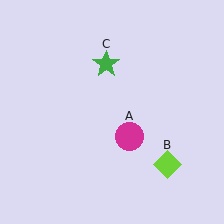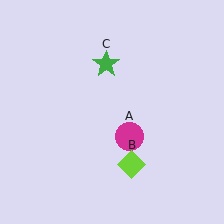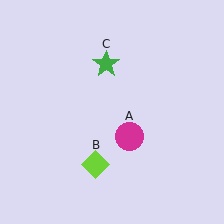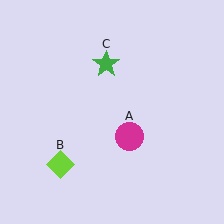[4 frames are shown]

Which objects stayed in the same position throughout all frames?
Magenta circle (object A) and green star (object C) remained stationary.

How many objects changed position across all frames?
1 object changed position: lime diamond (object B).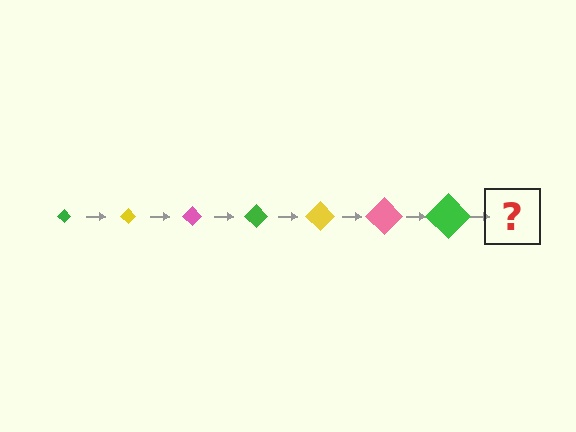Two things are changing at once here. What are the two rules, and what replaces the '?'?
The two rules are that the diamond grows larger each step and the color cycles through green, yellow, and pink. The '?' should be a yellow diamond, larger than the previous one.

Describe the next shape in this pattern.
It should be a yellow diamond, larger than the previous one.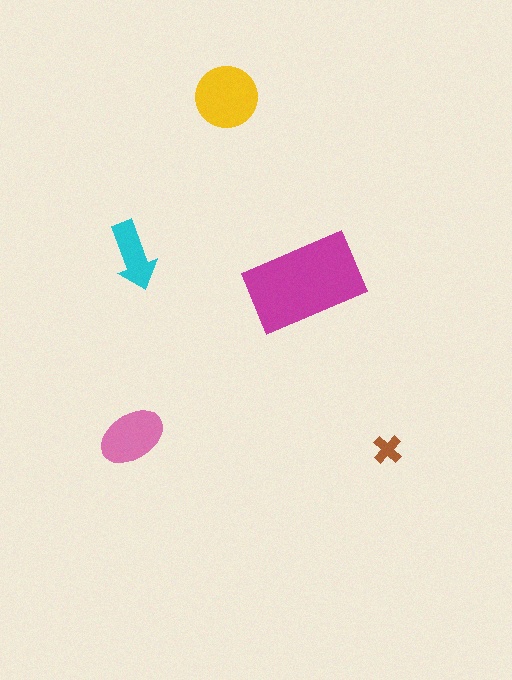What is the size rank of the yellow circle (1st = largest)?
2nd.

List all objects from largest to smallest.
The magenta rectangle, the yellow circle, the pink ellipse, the cyan arrow, the brown cross.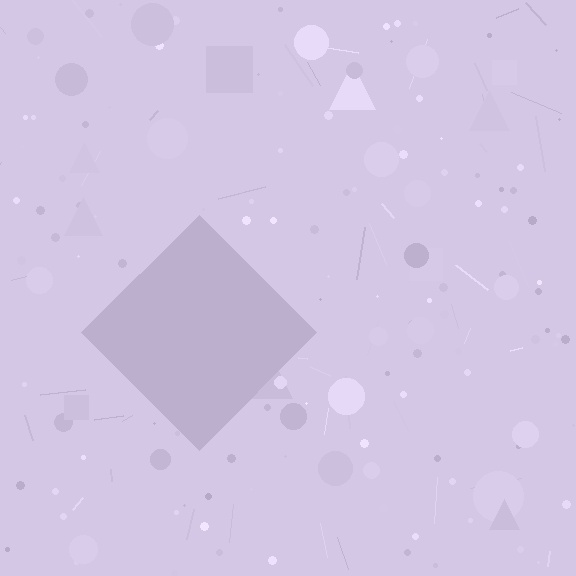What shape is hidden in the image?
A diamond is hidden in the image.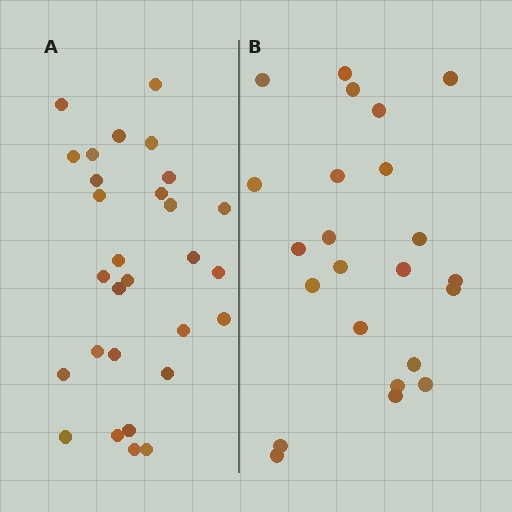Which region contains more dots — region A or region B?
Region A (the left region) has more dots.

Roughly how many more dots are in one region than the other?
Region A has about 6 more dots than region B.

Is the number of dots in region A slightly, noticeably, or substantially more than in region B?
Region A has noticeably more, but not dramatically so. The ratio is roughly 1.3 to 1.